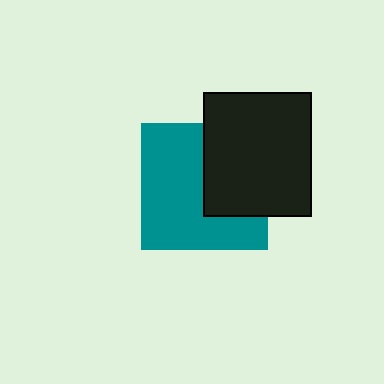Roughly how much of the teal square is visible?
About half of it is visible (roughly 62%).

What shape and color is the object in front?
The object in front is a black rectangle.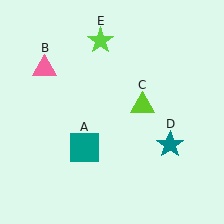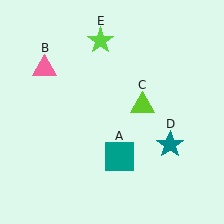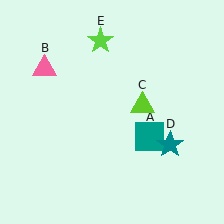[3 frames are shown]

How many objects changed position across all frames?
1 object changed position: teal square (object A).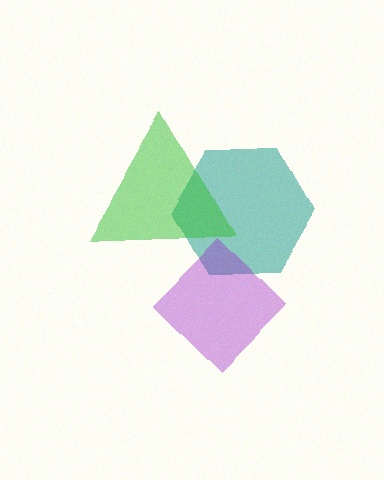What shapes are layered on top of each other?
The layered shapes are: a teal hexagon, a purple diamond, a green triangle.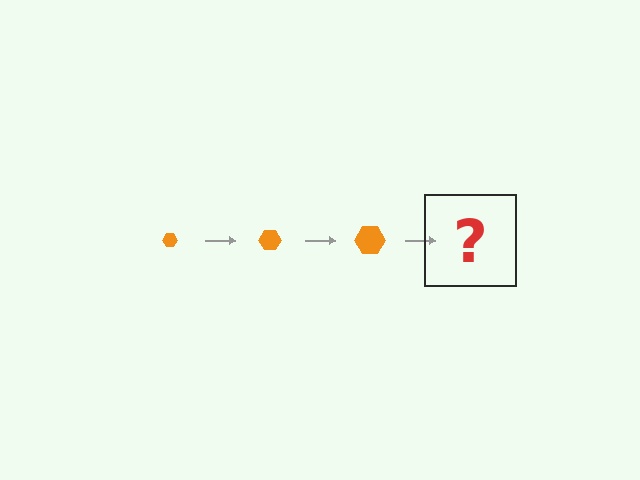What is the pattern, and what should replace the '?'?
The pattern is that the hexagon gets progressively larger each step. The '?' should be an orange hexagon, larger than the previous one.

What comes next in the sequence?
The next element should be an orange hexagon, larger than the previous one.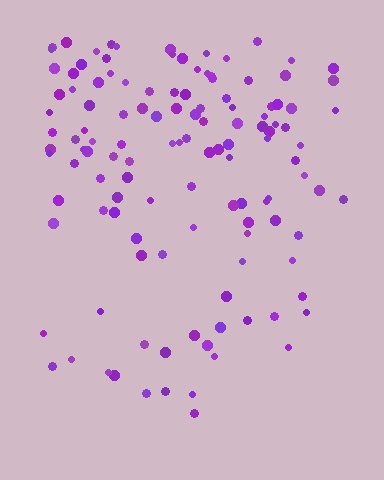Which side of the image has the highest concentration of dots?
The top.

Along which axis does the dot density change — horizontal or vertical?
Vertical.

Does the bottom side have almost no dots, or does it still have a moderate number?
Still a moderate number, just noticeably fewer than the top.